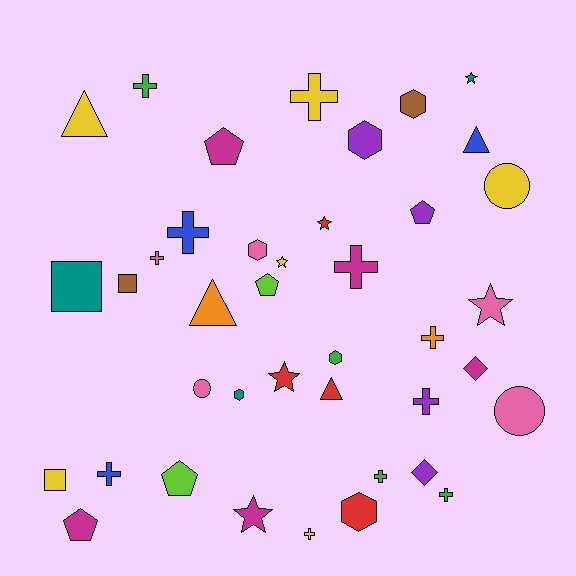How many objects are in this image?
There are 40 objects.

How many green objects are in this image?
There are 4 green objects.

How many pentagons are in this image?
There are 5 pentagons.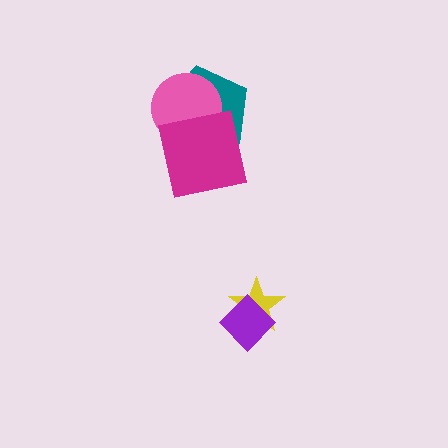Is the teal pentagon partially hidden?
Yes, it is partially covered by another shape.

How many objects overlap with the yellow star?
1 object overlaps with the yellow star.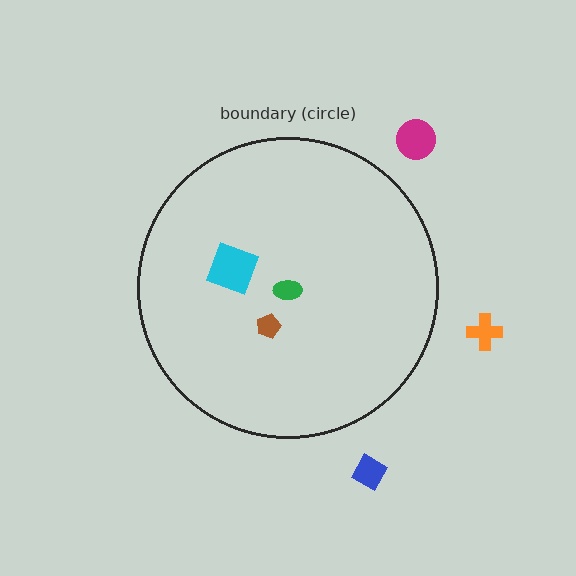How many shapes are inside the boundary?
3 inside, 3 outside.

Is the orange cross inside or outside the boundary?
Outside.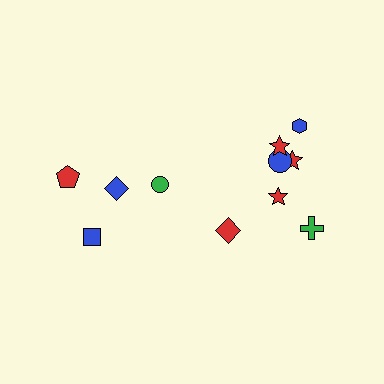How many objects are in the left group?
There are 4 objects.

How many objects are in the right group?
There are 7 objects.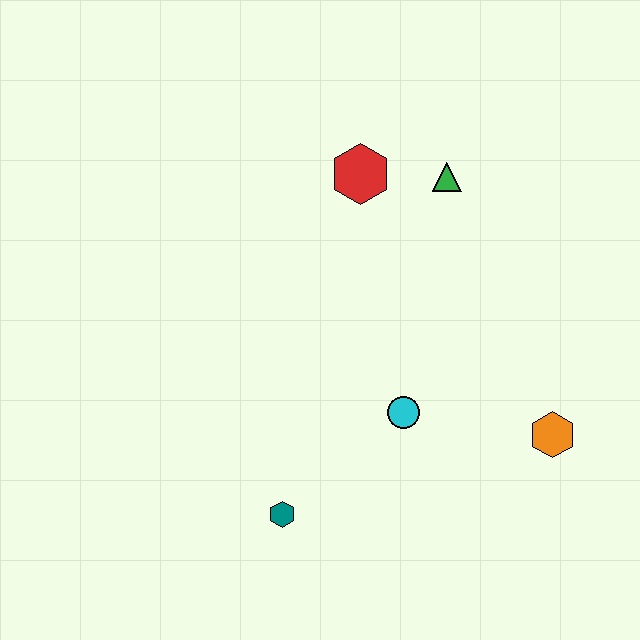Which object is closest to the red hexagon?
The green triangle is closest to the red hexagon.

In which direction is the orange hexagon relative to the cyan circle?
The orange hexagon is to the right of the cyan circle.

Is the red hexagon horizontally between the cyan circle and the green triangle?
No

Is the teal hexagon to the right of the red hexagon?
No